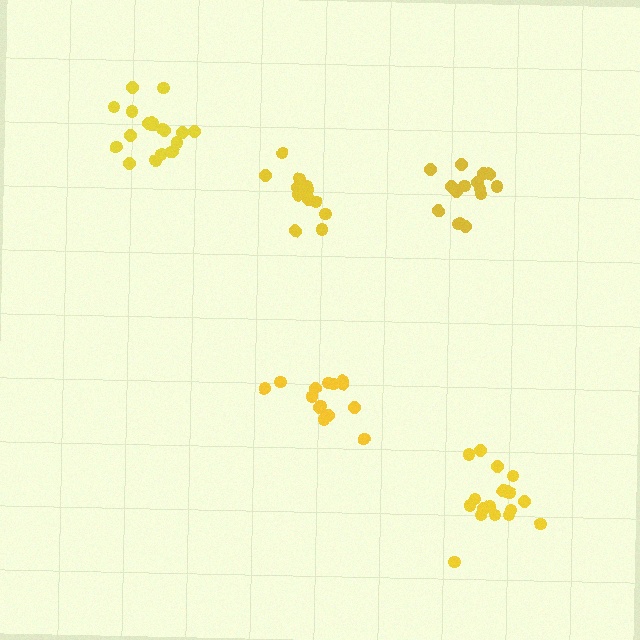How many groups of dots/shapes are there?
There are 5 groups.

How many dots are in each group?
Group 1: 14 dots, Group 2: 15 dots, Group 3: 19 dots, Group 4: 18 dots, Group 5: 13 dots (79 total).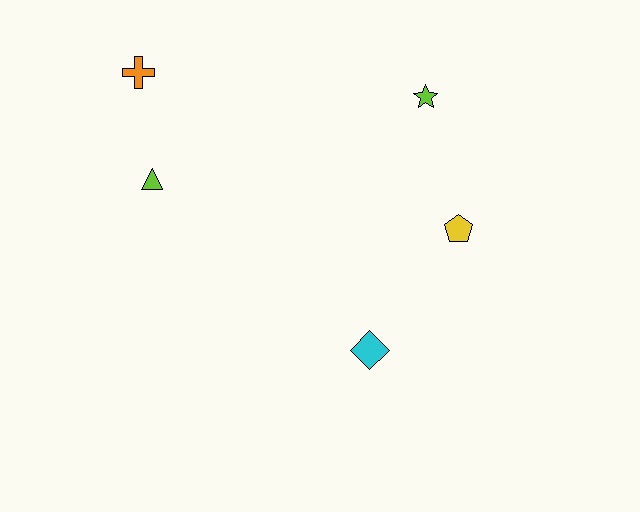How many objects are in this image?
There are 5 objects.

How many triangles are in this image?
There is 1 triangle.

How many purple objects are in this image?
There are no purple objects.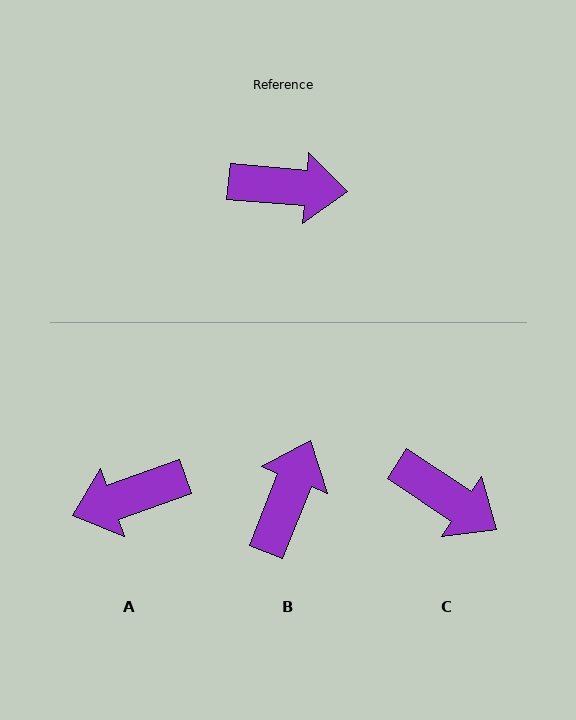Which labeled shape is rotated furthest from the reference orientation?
A, about 156 degrees away.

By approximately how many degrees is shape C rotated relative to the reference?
Approximately 29 degrees clockwise.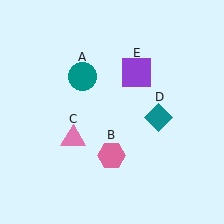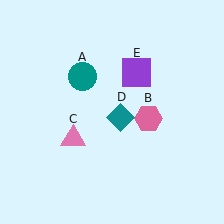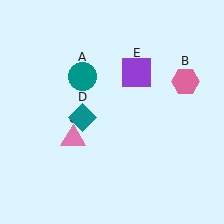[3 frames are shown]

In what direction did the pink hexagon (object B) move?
The pink hexagon (object B) moved up and to the right.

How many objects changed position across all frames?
2 objects changed position: pink hexagon (object B), teal diamond (object D).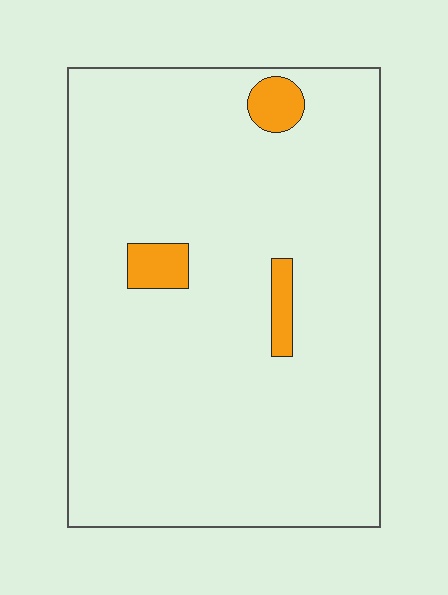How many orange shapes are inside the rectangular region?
3.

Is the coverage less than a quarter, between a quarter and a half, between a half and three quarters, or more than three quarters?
Less than a quarter.